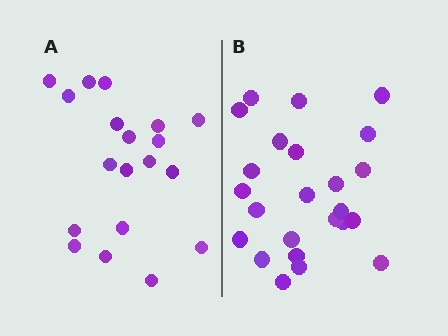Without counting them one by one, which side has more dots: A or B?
Region B (the right region) has more dots.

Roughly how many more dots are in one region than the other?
Region B has about 5 more dots than region A.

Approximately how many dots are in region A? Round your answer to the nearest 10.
About 20 dots. (The exact count is 19, which rounds to 20.)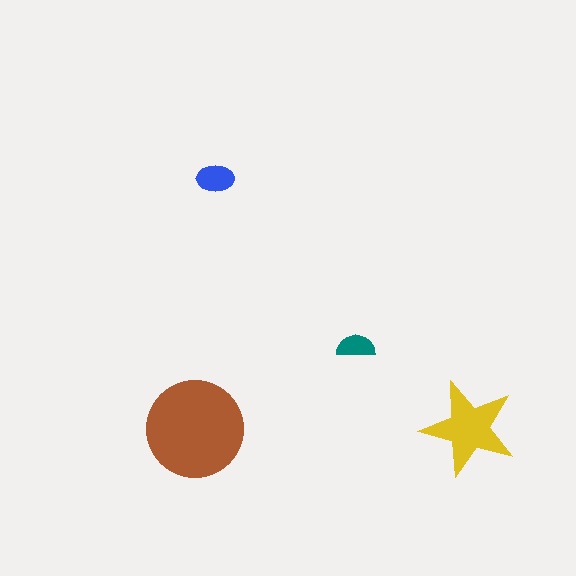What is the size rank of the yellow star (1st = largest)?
2nd.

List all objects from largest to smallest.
The brown circle, the yellow star, the blue ellipse, the teal semicircle.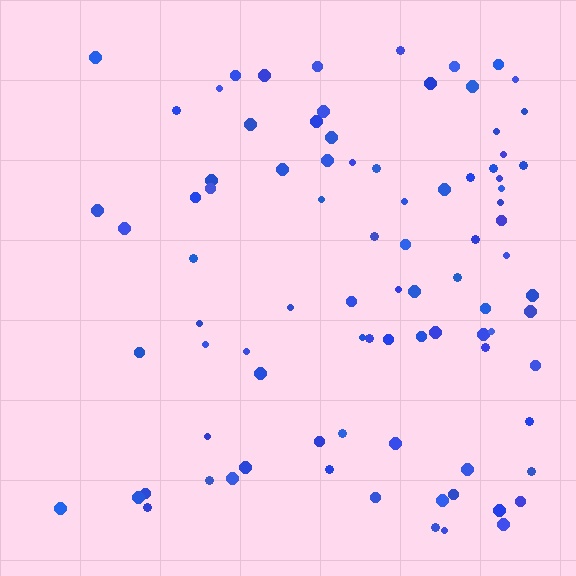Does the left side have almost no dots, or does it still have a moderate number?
Still a moderate number, just noticeably fewer than the right.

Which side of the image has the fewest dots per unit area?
The left.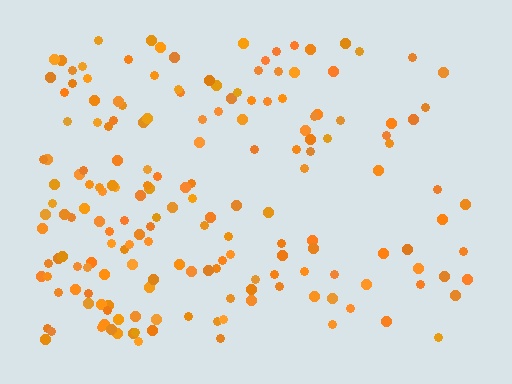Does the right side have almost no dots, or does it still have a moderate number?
Still a moderate number, just noticeably fewer than the left.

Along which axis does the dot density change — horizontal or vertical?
Horizontal.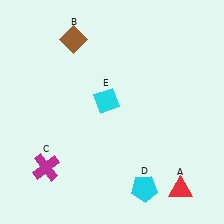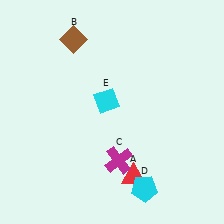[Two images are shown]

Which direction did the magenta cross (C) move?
The magenta cross (C) moved right.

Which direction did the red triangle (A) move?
The red triangle (A) moved left.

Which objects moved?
The objects that moved are: the red triangle (A), the magenta cross (C).